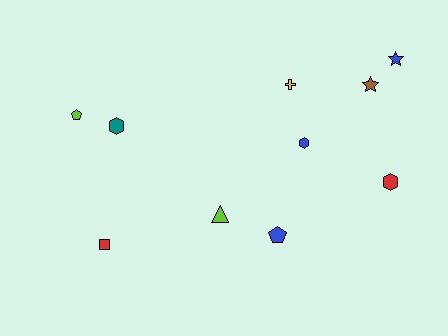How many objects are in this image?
There are 10 objects.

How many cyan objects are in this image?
There are no cyan objects.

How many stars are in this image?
There are 2 stars.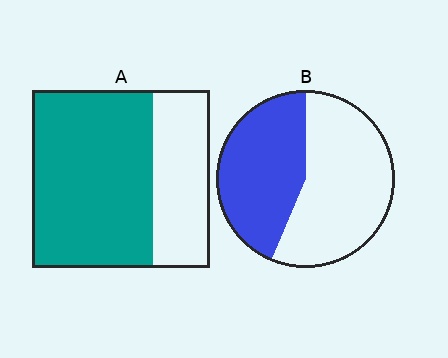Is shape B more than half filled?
No.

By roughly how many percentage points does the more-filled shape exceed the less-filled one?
By roughly 25 percentage points (A over B).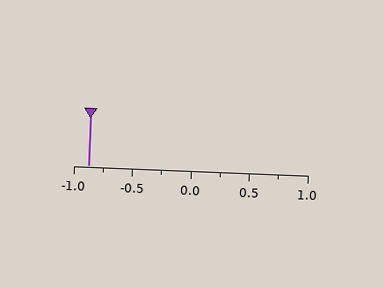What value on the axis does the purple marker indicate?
The marker indicates approximately -0.88.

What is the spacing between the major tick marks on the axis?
The major ticks are spaced 0.5 apart.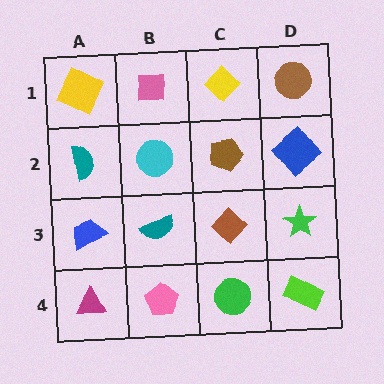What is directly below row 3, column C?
A green circle.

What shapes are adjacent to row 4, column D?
A green star (row 3, column D), a green circle (row 4, column C).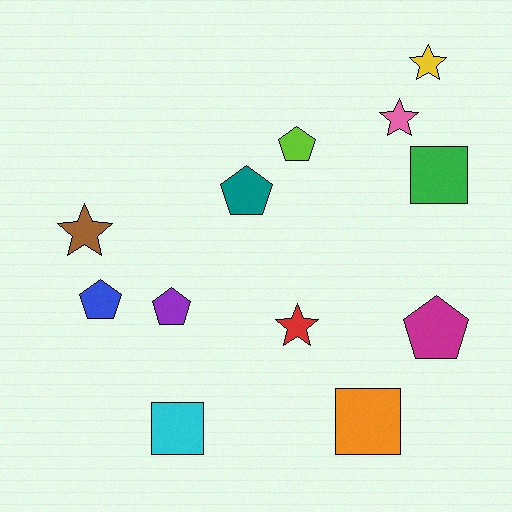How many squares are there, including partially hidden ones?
There are 3 squares.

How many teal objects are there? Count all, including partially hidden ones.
There is 1 teal object.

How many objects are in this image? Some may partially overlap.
There are 12 objects.